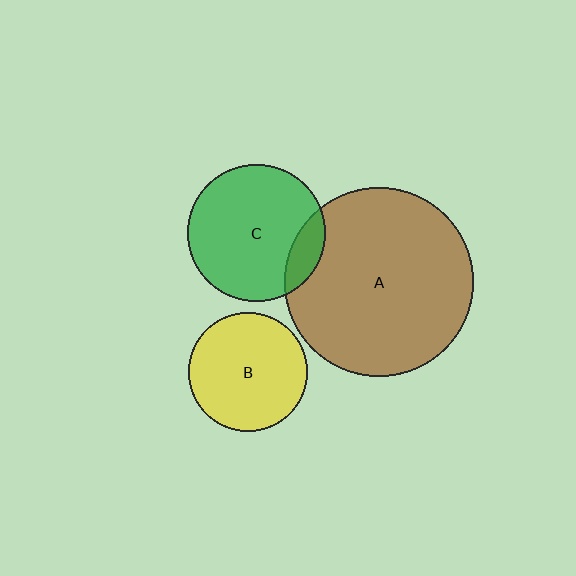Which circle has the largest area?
Circle A (brown).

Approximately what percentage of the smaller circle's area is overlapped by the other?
Approximately 15%.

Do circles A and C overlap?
Yes.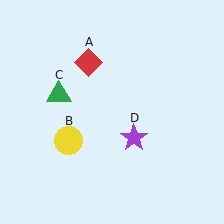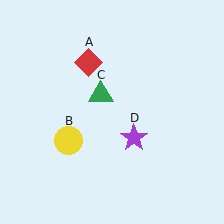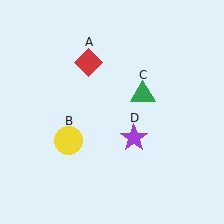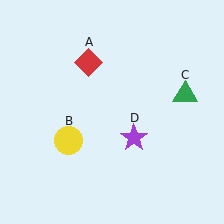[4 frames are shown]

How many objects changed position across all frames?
1 object changed position: green triangle (object C).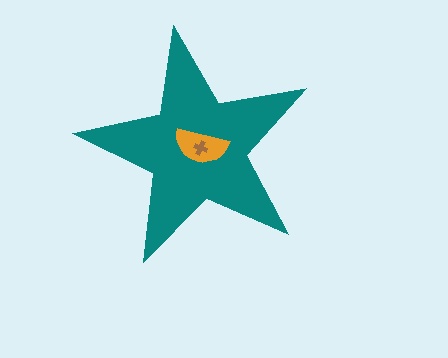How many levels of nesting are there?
3.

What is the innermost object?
The brown cross.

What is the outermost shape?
The teal star.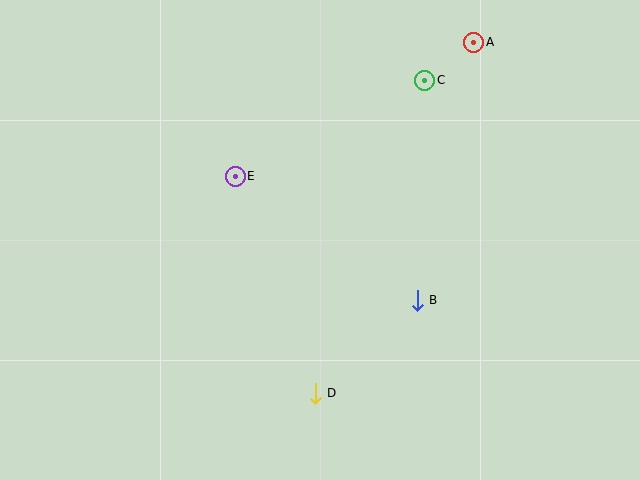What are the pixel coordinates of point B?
Point B is at (417, 300).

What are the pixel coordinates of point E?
Point E is at (235, 176).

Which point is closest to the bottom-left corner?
Point D is closest to the bottom-left corner.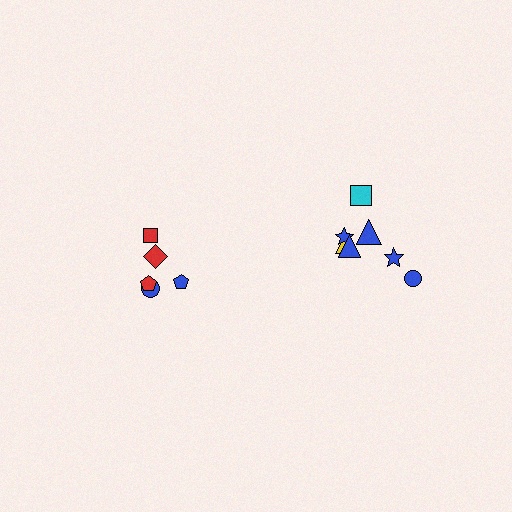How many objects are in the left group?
There are 5 objects.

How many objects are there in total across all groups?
There are 12 objects.